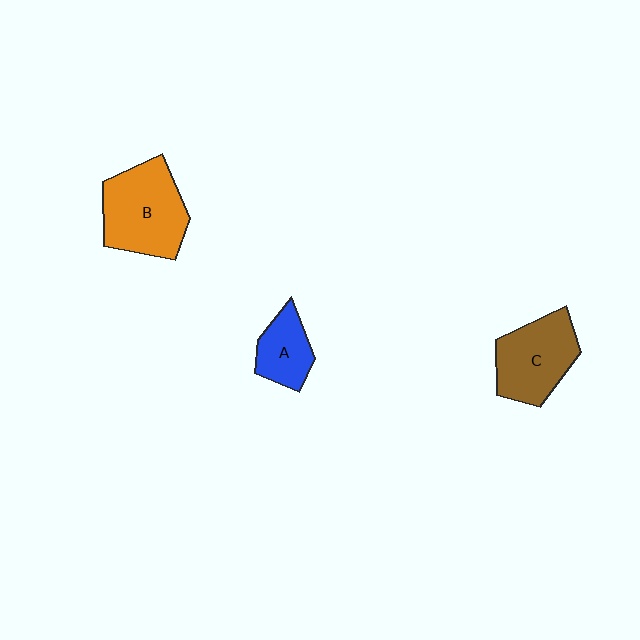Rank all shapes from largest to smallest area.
From largest to smallest: B (orange), C (brown), A (blue).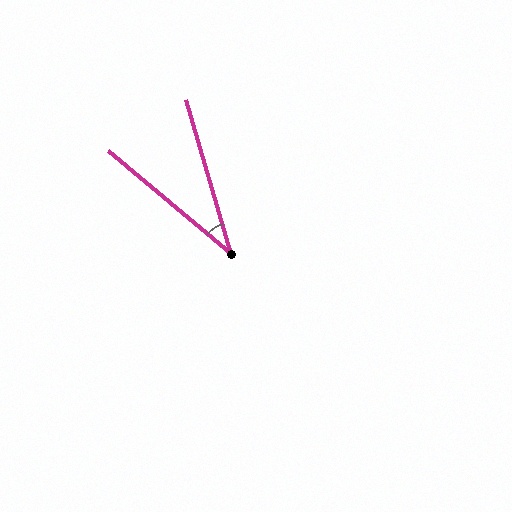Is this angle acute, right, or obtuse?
It is acute.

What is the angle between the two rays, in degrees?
Approximately 34 degrees.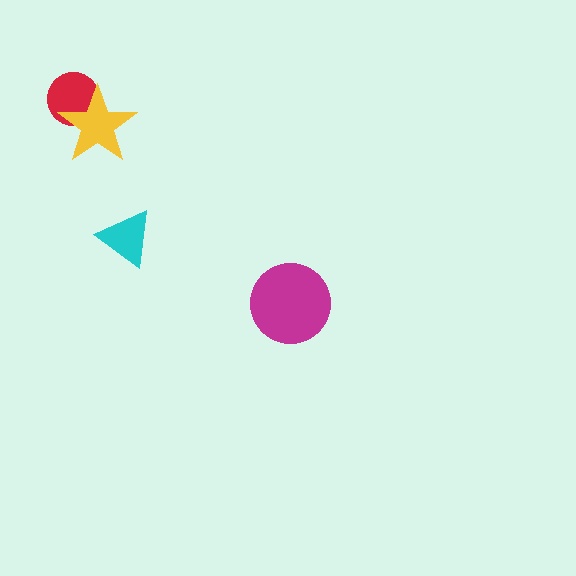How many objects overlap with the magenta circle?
0 objects overlap with the magenta circle.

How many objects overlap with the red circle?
1 object overlaps with the red circle.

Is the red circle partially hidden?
Yes, it is partially covered by another shape.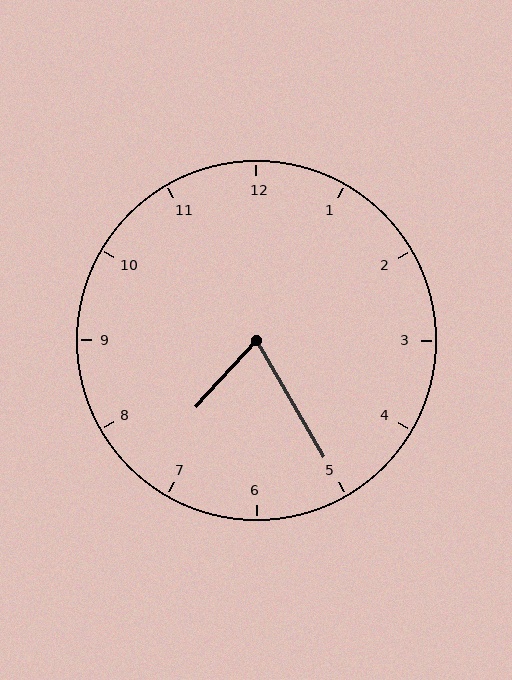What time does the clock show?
7:25.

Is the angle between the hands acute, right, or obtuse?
It is acute.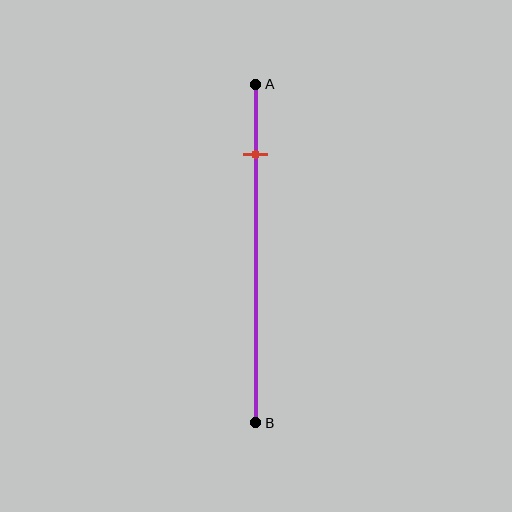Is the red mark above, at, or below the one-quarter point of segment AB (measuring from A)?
The red mark is above the one-quarter point of segment AB.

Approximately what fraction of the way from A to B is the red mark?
The red mark is approximately 20% of the way from A to B.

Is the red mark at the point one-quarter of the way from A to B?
No, the mark is at about 20% from A, not at the 25% one-quarter point.